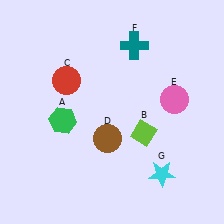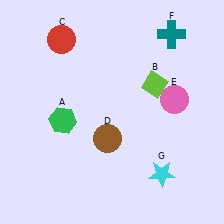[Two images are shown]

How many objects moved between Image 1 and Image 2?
3 objects moved between the two images.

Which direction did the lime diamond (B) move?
The lime diamond (B) moved up.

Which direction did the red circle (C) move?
The red circle (C) moved up.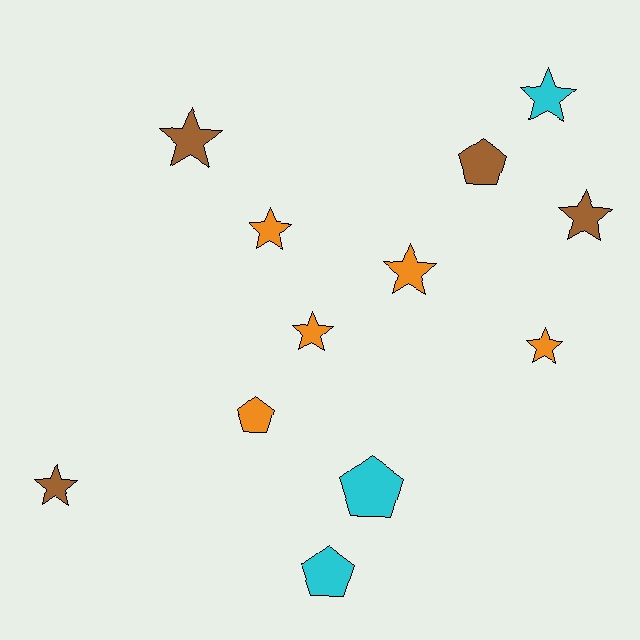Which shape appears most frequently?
Star, with 8 objects.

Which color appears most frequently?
Orange, with 5 objects.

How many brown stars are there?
There are 3 brown stars.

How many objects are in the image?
There are 12 objects.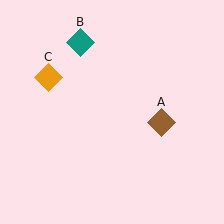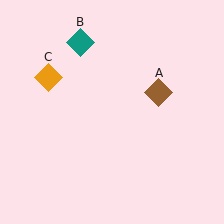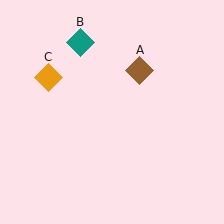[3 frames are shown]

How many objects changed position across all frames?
1 object changed position: brown diamond (object A).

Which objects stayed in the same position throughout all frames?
Teal diamond (object B) and orange diamond (object C) remained stationary.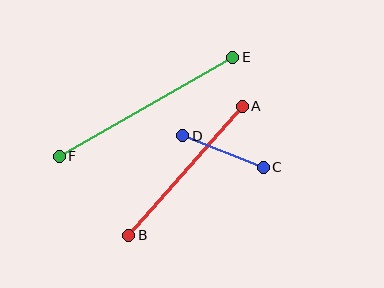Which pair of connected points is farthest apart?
Points E and F are farthest apart.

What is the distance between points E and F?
The distance is approximately 200 pixels.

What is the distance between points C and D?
The distance is approximately 86 pixels.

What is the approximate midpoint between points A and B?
The midpoint is at approximately (186, 171) pixels.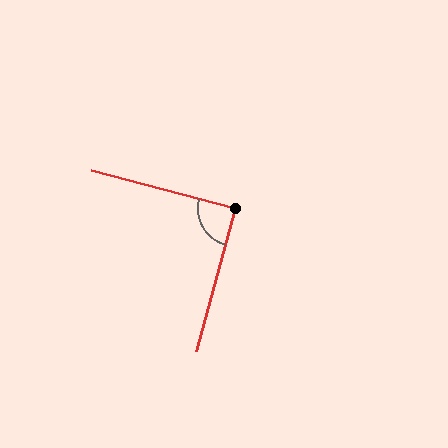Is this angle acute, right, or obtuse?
It is approximately a right angle.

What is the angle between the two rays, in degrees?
Approximately 90 degrees.